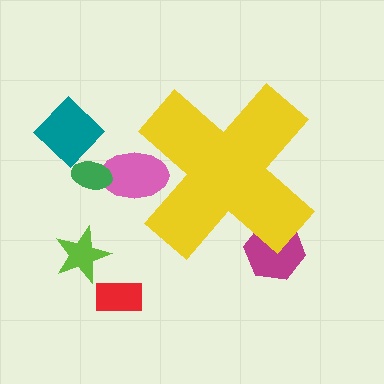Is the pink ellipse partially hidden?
Yes, the pink ellipse is partially hidden behind the yellow cross.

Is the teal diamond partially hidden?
No, the teal diamond is fully visible.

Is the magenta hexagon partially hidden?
Yes, the magenta hexagon is partially hidden behind the yellow cross.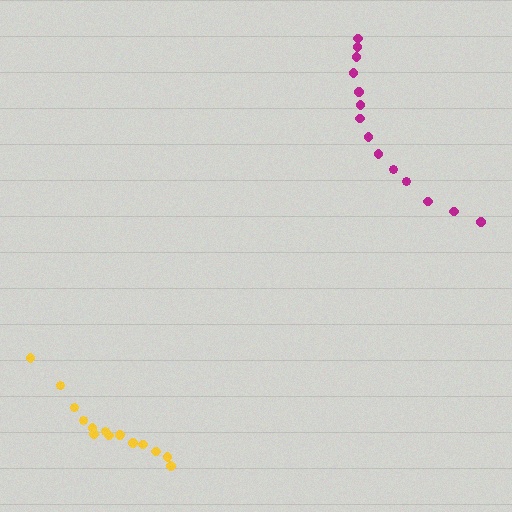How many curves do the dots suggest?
There are 2 distinct paths.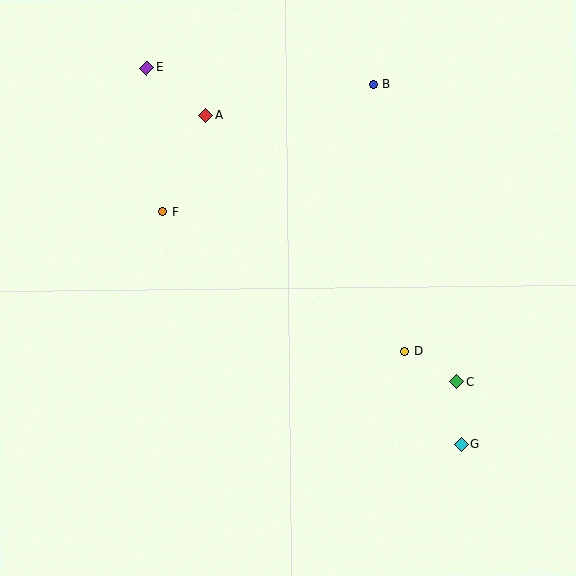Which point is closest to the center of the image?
Point D at (405, 351) is closest to the center.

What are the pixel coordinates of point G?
Point G is at (461, 444).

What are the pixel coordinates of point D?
Point D is at (405, 351).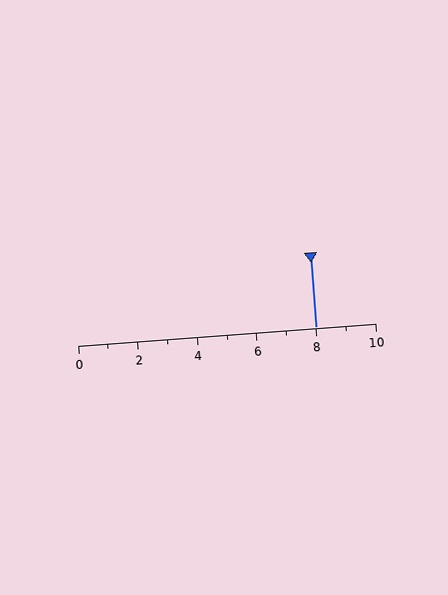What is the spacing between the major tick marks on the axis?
The major ticks are spaced 2 apart.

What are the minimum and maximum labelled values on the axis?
The axis runs from 0 to 10.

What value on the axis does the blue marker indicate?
The marker indicates approximately 8.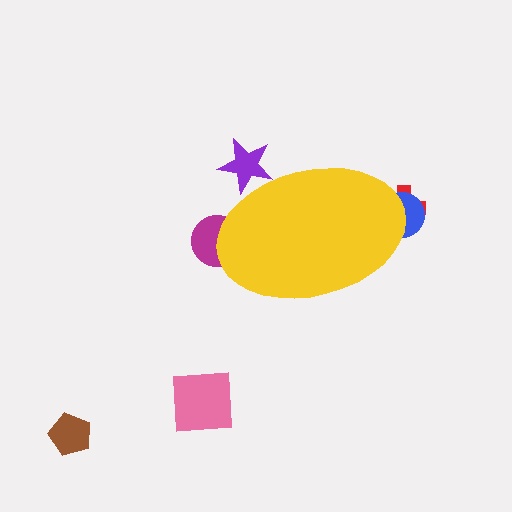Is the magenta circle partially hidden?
Yes, the magenta circle is partially hidden behind the yellow ellipse.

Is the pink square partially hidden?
No, the pink square is fully visible.